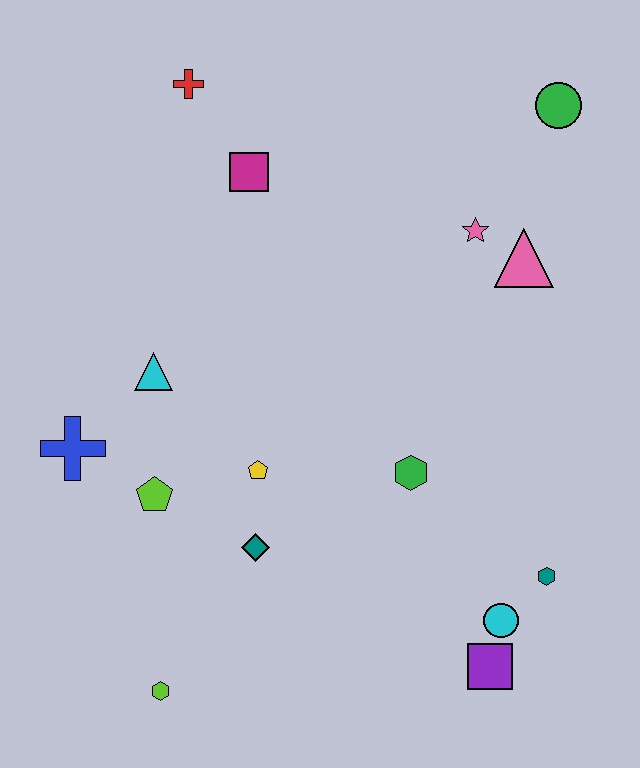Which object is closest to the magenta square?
The red cross is closest to the magenta square.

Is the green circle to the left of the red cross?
No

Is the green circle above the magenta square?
Yes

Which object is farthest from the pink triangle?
The lime hexagon is farthest from the pink triangle.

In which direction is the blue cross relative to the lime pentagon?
The blue cross is to the left of the lime pentagon.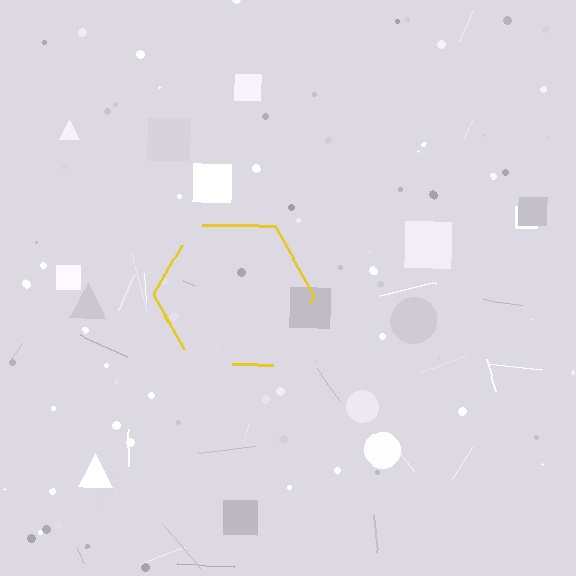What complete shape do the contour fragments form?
The contour fragments form a hexagon.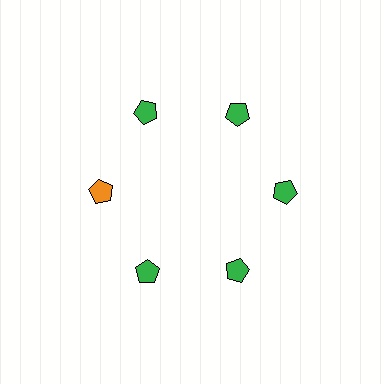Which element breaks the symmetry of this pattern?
The orange pentagon at roughly the 9 o'clock position breaks the symmetry. All other shapes are green pentagons.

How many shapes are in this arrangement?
There are 6 shapes arranged in a ring pattern.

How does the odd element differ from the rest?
It has a different color: orange instead of green.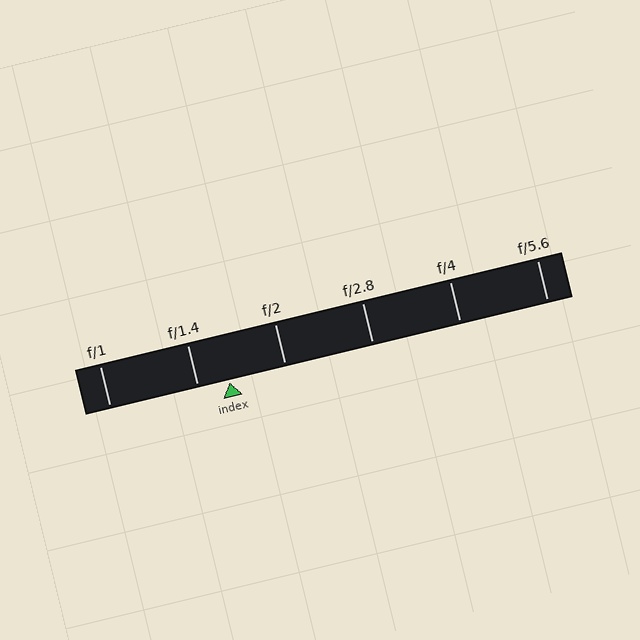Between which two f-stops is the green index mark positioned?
The index mark is between f/1.4 and f/2.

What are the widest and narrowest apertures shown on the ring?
The widest aperture shown is f/1 and the narrowest is f/5.6.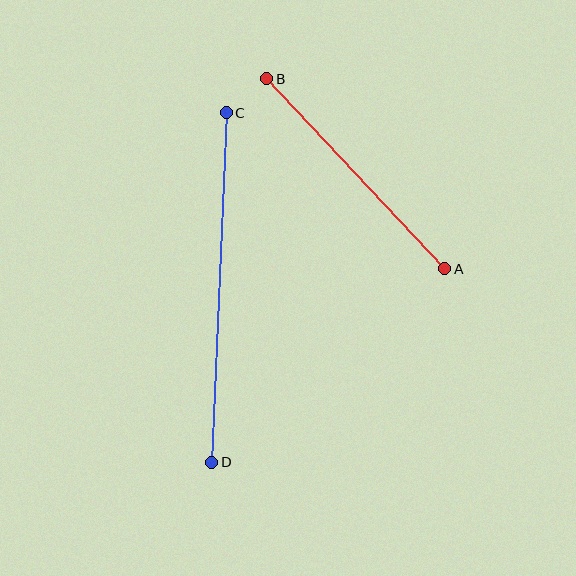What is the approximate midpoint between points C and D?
The midpoint is at approximately (219, 288) pixels.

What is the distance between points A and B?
The distance is approximately 260 pixels.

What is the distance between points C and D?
The distance is approximately 350 pixels.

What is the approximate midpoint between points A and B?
The midpoint is at approximately (356, 174) pixels.